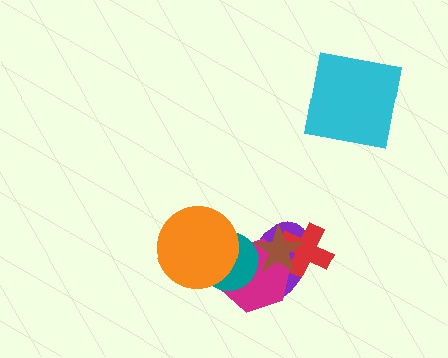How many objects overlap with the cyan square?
0 objects overlap with the cyan square.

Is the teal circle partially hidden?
Yes, it is partially covered by another shape.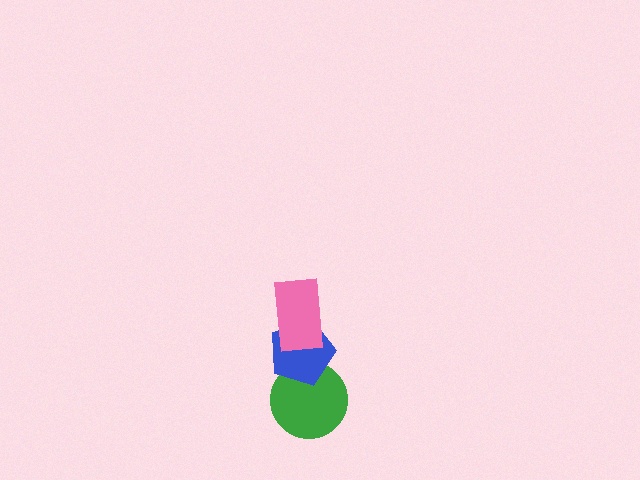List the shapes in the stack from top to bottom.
From top to bottom: the pink rectangle, the blue pentagon, the green circle.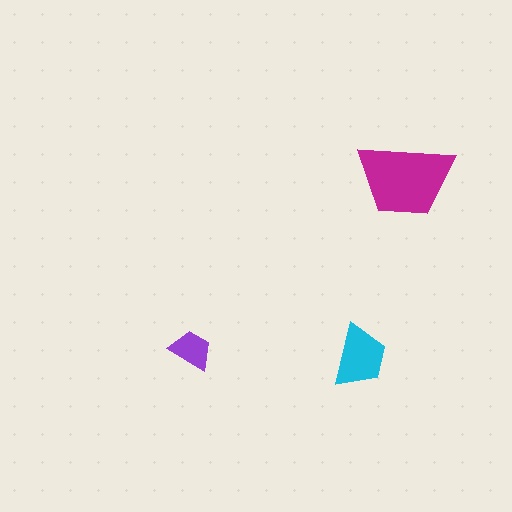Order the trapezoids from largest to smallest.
the magenta one, the cyan one, the purple one.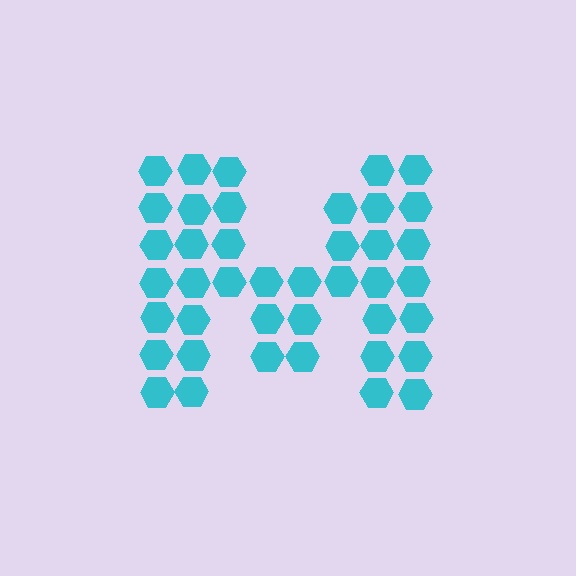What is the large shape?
The large shape is the letter M.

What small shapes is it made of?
It is made of small hexagons.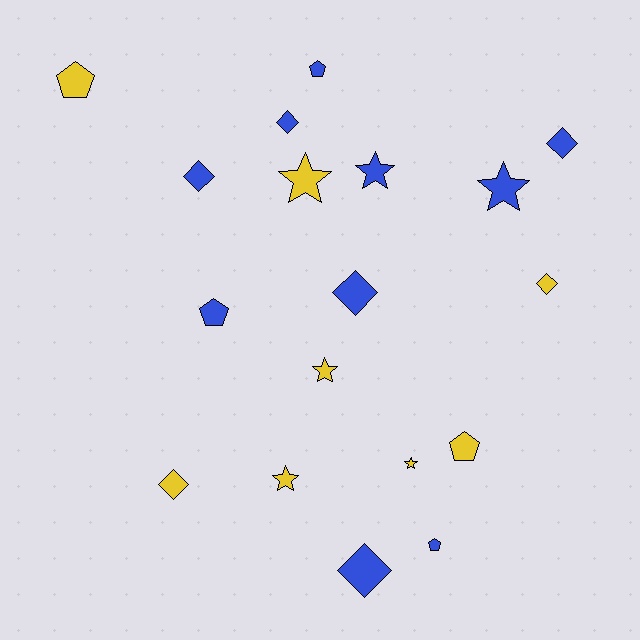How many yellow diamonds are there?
There are 2 yellow diamonds.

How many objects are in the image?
There are 18 objects.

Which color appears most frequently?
Blue, with 10 objects.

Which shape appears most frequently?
Diamond, with 7 objects.